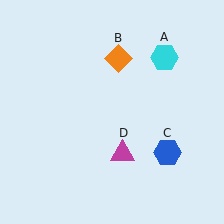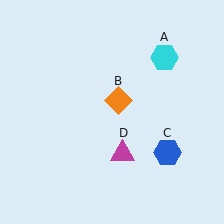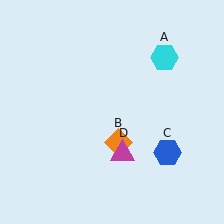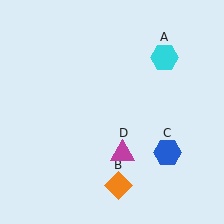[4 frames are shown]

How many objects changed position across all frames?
1 object changed position: orange diamond (object B).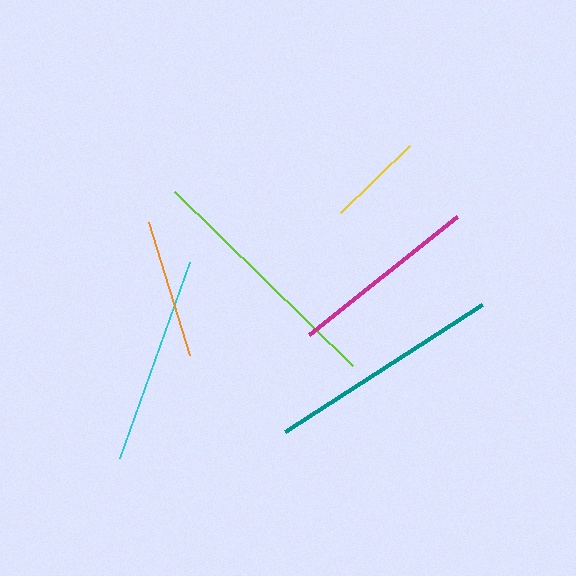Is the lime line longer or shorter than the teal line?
The lime line is longer than the teal line.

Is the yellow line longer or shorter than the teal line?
The teal line is longer than the yellow line.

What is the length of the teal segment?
The teal segment is approximately 234 pixels long.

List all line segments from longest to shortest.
From longest to shortest: lime, teal, cyan, magenta, orange, yellow.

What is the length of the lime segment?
The lime segment is approximately 249 pixels long.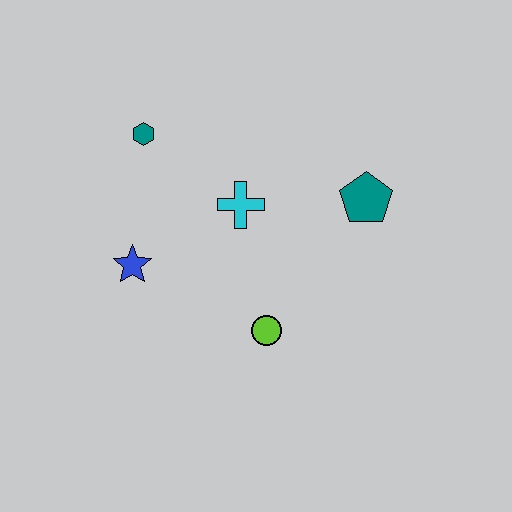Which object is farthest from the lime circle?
The teal hexagon is farthest from the lime circle.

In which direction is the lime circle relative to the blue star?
The lime circle is to the right of the blue star.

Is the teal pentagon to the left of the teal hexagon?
No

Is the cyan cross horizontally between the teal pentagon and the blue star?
Yes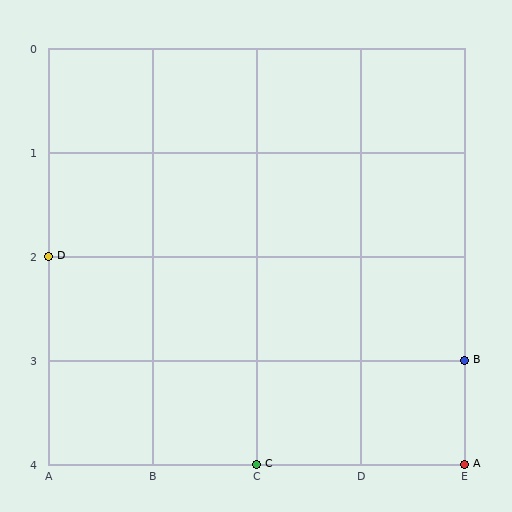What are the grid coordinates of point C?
Point C is at grid coordinates (C, 4).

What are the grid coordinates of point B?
Point B is at grid coordinates (E, 3).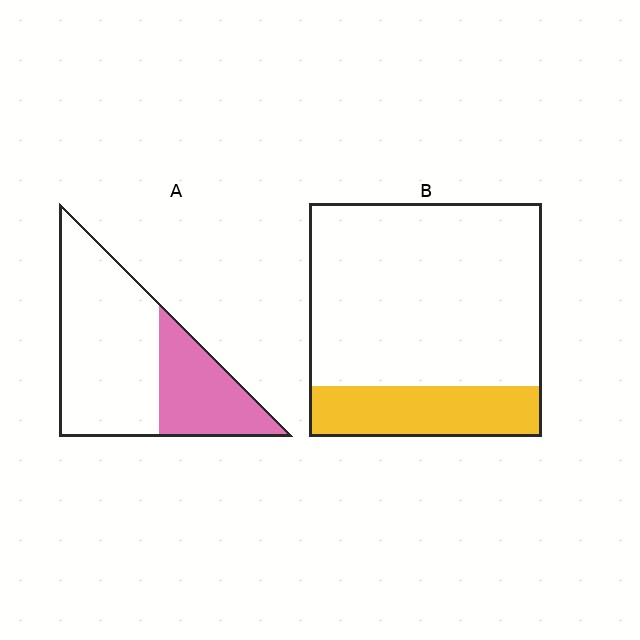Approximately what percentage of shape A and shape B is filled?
A is approximately 35% and B is approximately 20%.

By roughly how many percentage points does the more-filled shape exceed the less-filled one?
By roughly 10 percentage points (A over B).